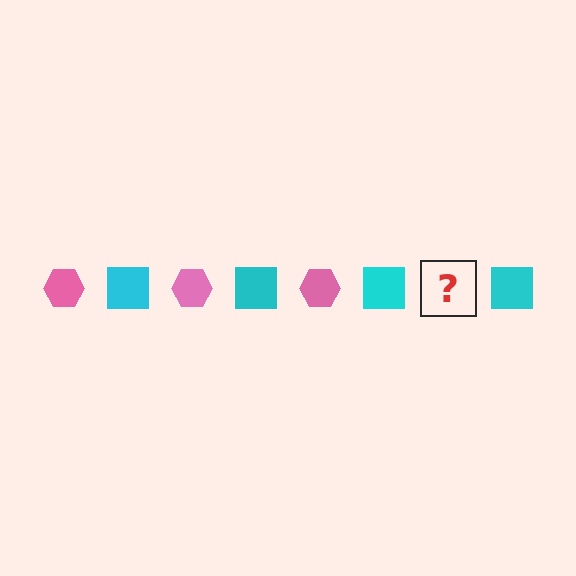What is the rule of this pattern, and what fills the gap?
The rule is that the pattern alternates between pink hexagon and cyan square. The gap should be filled with a pink hexagon.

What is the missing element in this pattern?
The missing element is a pink hexagon.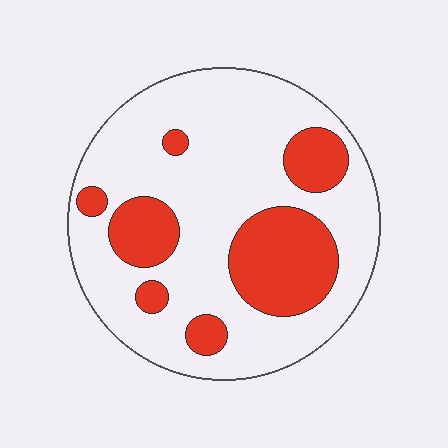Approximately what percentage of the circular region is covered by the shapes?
Approximately 25%.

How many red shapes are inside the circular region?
7.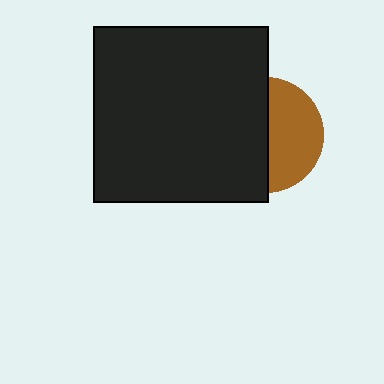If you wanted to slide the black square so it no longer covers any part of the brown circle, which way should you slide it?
Slide it left — that is the most direct way to separate the two shapes.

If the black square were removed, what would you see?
You would see the complete brown circle.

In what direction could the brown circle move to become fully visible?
The brown circle could move right. That would shift it out from behind the black square entirely.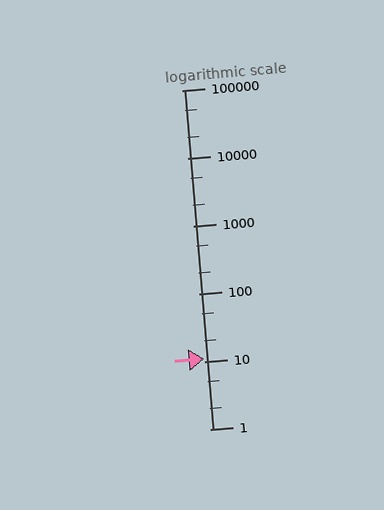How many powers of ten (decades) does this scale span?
The scale spans 5 decades, from 1 to 100000.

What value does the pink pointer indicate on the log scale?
The pointer indicates approximately 11.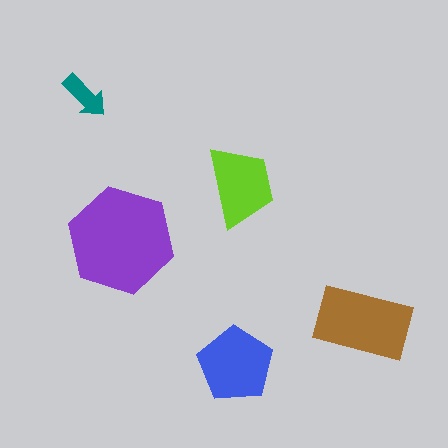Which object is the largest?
The purple hexagon.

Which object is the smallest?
The teal arrow.